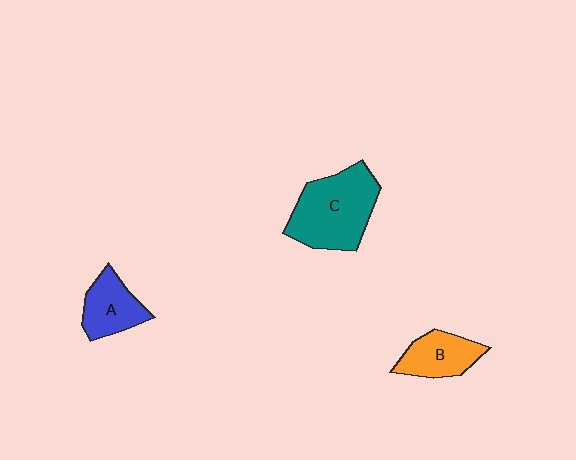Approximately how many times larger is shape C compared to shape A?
Approximately 1.8 times.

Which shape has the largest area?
Shape C (teal).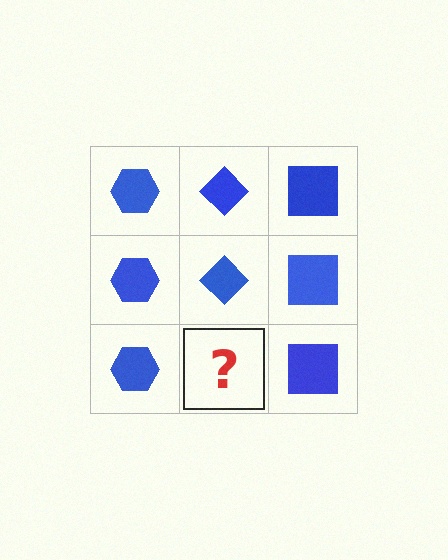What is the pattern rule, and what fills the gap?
The rule is that each column has a consistent shape. The gap should be filled with a blue diamond.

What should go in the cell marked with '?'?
The missing cell should contain a blue diamond.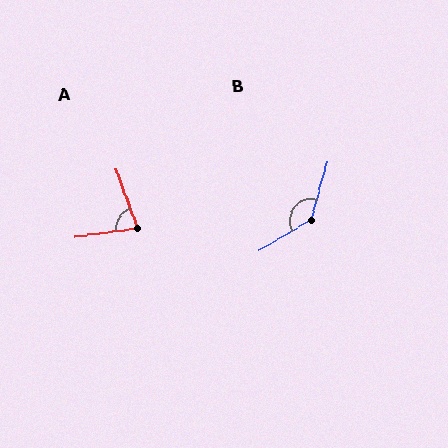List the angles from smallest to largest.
A (78°), B (137°).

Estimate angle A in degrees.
Approximately 78 degrees.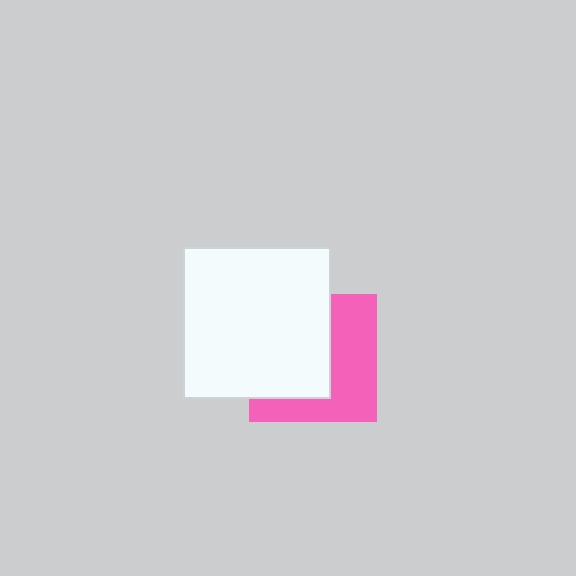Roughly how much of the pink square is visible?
About half of it is visible (roughly 47%).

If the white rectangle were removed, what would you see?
You would see the complete pink square.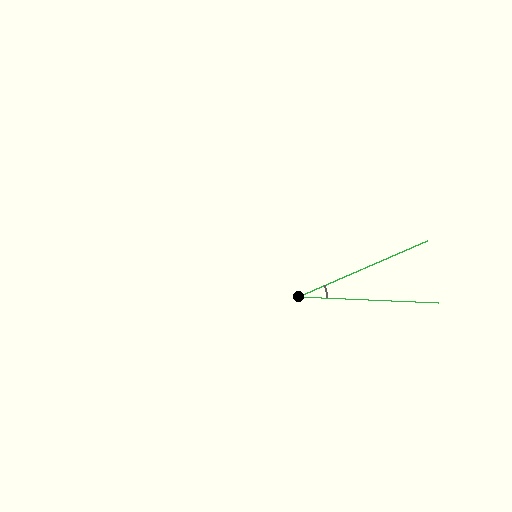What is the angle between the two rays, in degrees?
Approximately 26 degrees.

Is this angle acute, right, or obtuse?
It is acute.